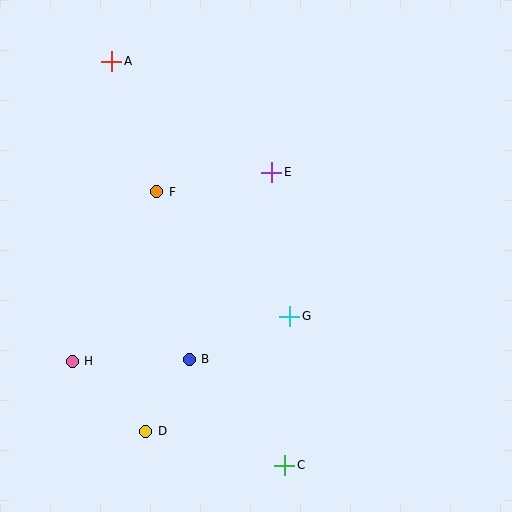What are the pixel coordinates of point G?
Point G is at (290, 316).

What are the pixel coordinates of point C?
Point C is at (285, 465).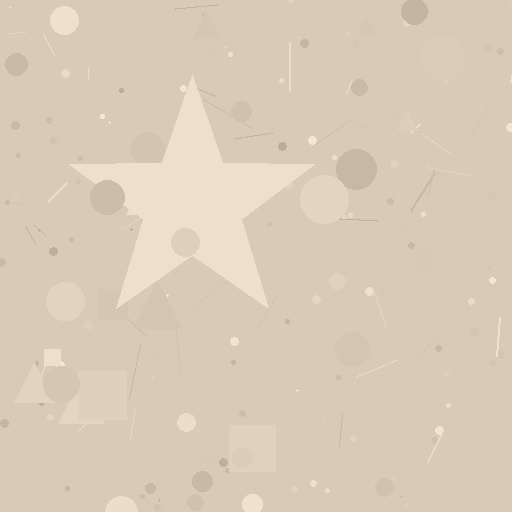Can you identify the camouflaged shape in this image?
The camouflaged shape is a star.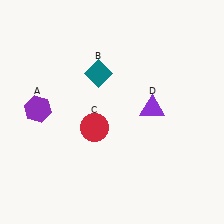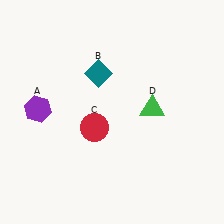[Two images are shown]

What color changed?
The triangle (D) changed from purple in Image 1 to green in Image 2.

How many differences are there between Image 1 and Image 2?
There is 1 difference between the two images.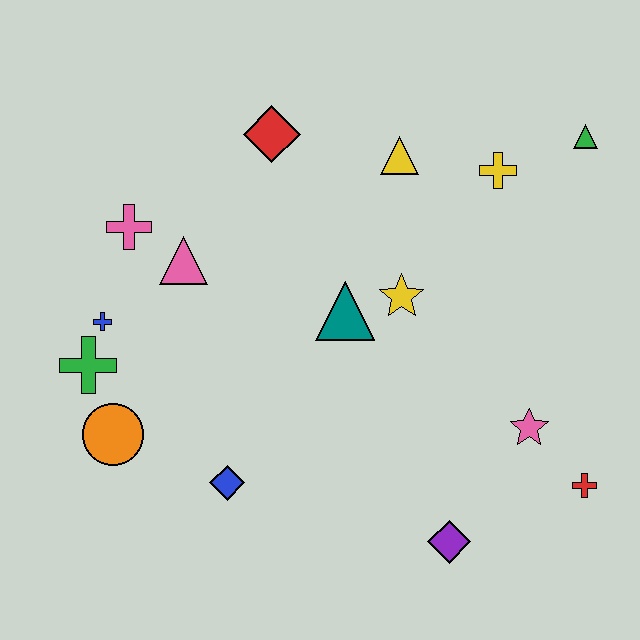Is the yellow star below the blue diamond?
No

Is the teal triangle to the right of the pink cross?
Yes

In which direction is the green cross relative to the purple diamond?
The green cross is to the left of the purple diamond.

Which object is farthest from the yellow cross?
The orange circle is farthest from the yellow cross.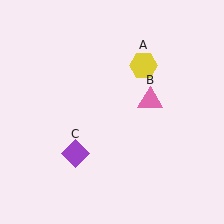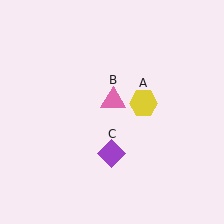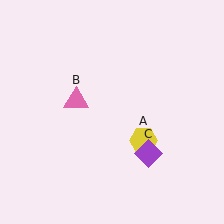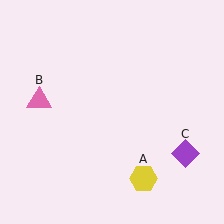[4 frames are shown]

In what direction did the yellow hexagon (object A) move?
The yellow hexagon (object A) moved down.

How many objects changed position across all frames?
3 objects changed position: yellow hexagon (object A), pink triangle (object B), purple diamond (object C).